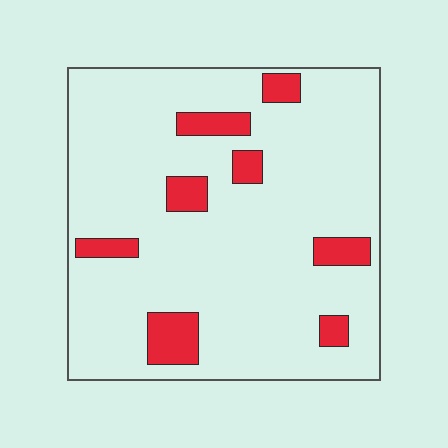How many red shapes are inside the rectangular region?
8.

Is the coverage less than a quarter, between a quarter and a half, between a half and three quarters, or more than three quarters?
Less than a quarter.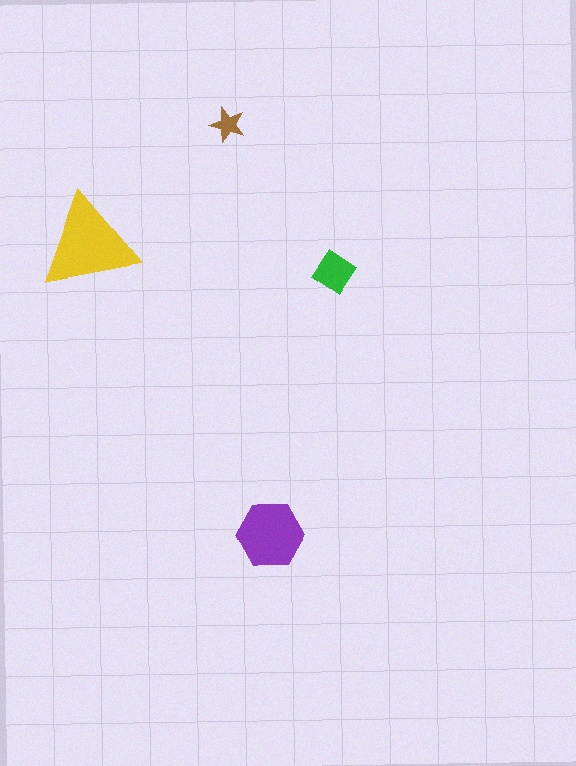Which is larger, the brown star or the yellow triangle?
The yellow triangle.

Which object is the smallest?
The brown star.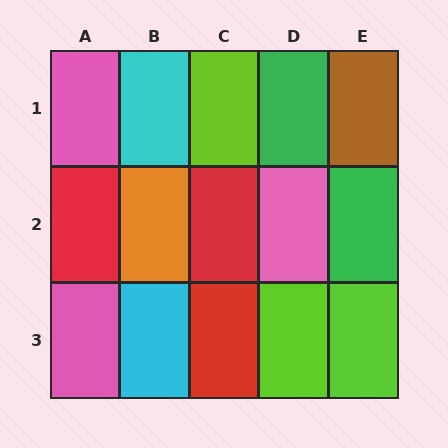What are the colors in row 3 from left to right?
Pink, cyan, red, lime, lime.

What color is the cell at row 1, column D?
Green.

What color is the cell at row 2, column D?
Pink.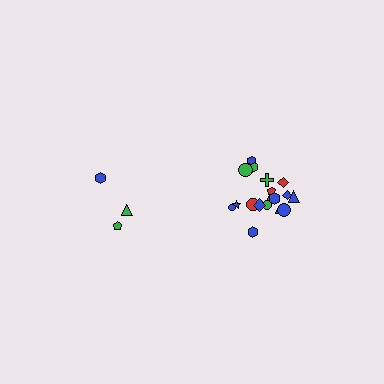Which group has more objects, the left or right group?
The right group.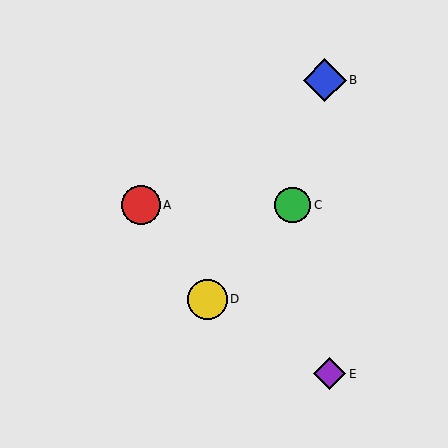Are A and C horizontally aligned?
Yes, both are at y≈205.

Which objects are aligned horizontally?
Objects A, C are aligned horizontally.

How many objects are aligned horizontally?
2 objects (A, C) are aligned horizontally.